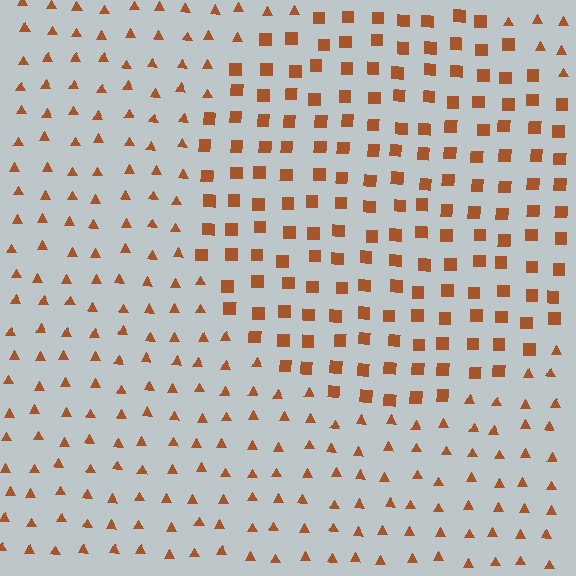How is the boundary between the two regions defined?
The boundary is defined by a change in element shape: squares inside vs. triangles outside. All elements share the same color and spacing.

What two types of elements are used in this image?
The image uses squares inside the circle region and triangles outside it.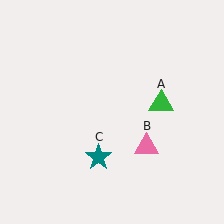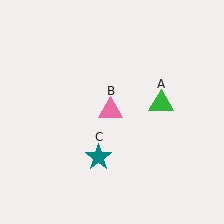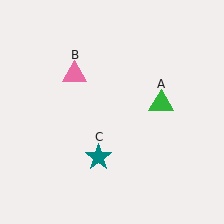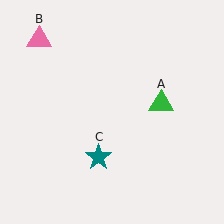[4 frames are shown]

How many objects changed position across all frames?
1 object changed position: pink triangle (object B).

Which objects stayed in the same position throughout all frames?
Green triangle (object A) and teal star (object C) remained stationary.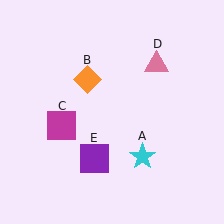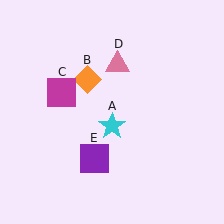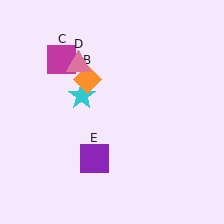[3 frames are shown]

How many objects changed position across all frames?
3 objects changed position: cyan star (object A), magenta square (object C), pink triangle (object D).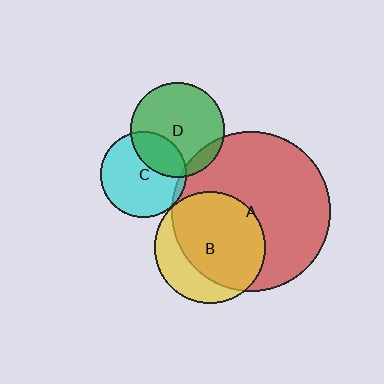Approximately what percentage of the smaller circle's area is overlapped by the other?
Approximately 70%.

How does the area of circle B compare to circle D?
Approximately 1.4 times.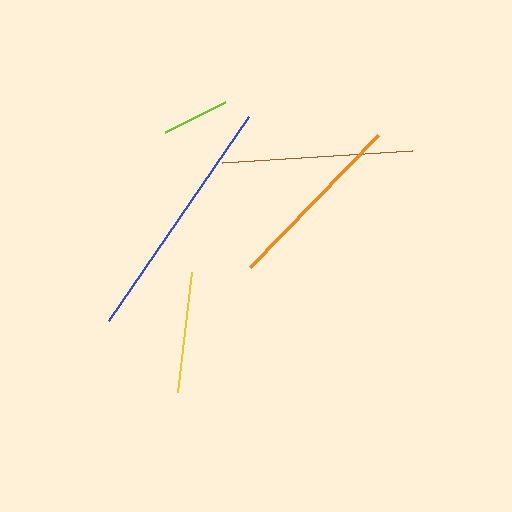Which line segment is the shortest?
The lime line is the shortest at approximately 68 pixels.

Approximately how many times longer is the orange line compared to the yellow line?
The orange line is approximately 1.5 times the length of the yellow line.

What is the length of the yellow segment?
The yellow segment is approximately 120 pixels long.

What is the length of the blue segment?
The blue segment is approximately 248 pixels long.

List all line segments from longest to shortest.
From longest to shortest: blue, brown, orange, yellow, lime.